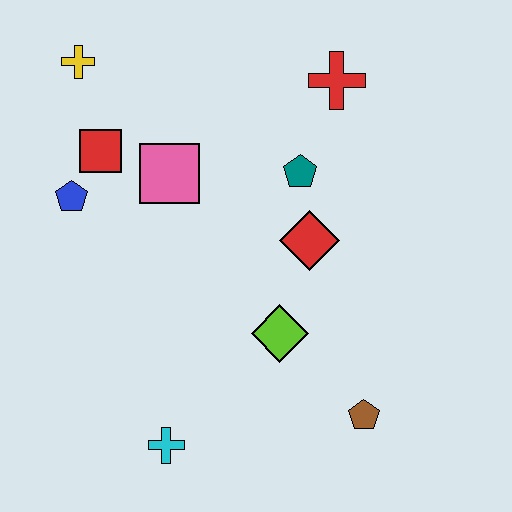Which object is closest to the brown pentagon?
The lime diamond is closest to the brown pentagon.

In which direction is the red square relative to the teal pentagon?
The red square is to the left of the teal pentagon.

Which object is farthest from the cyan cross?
The red cross is farthest from the cyan cross.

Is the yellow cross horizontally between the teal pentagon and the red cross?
No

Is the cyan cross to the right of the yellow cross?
Yes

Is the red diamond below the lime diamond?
No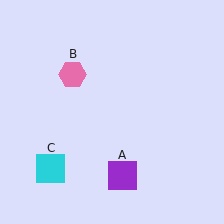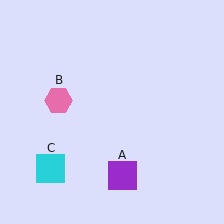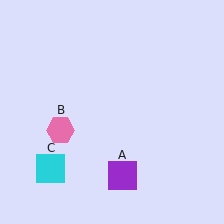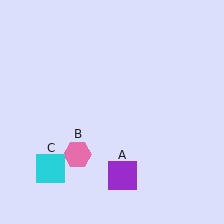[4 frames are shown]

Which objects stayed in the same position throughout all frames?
Purple square (object A) and cyan square (object C) remained stationary.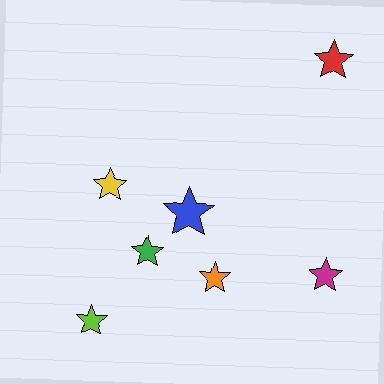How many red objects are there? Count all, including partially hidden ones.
There is 1 red object.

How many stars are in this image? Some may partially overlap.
There are 7 stars.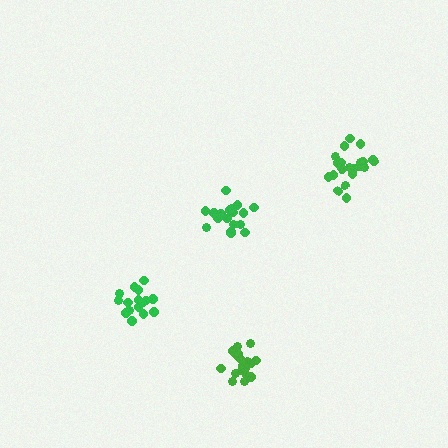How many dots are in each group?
Group 1: 21 dots, Group 2: 18 dots, Group 3: 18 dots, Group 4: 16 dots (73 total).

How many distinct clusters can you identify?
There are 4 distinct clusters.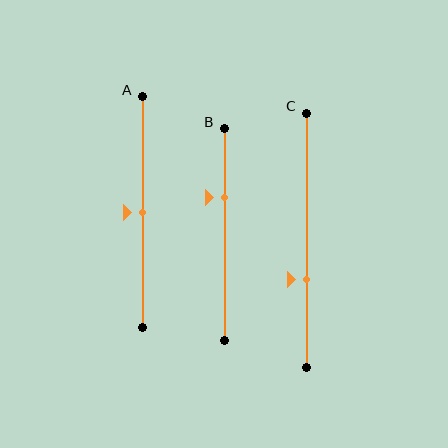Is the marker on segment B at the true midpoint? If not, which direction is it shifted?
No, the marker on segment B is shifted upward by about 17% of the segment length.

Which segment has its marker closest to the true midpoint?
Segment A has its marker closest to the true midpoint.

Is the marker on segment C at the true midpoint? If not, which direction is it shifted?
No, the marker on segment C is shifted downward by about 15% of the segment length.